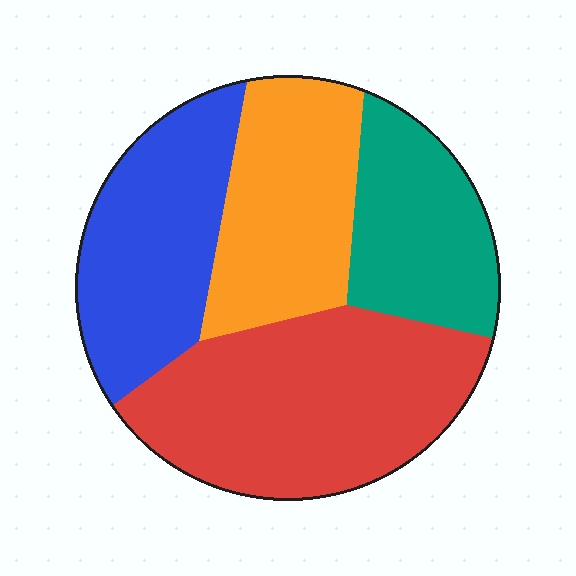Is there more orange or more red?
Red.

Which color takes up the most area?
Red, at roughly 35%.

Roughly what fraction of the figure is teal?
Teal covers about 20% of the figure.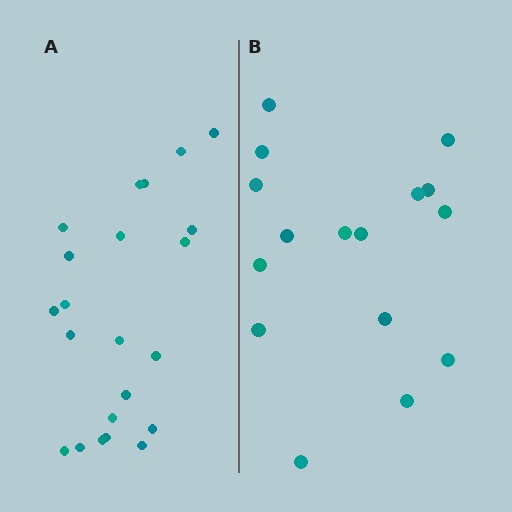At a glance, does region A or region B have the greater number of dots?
Region A (the left region) has more dots.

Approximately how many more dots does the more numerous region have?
Region A has about 6 more dots than region B.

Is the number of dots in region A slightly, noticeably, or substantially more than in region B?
Region A has noticeably more, but not dramatically so. The ratio is roughly 1.4 to 1.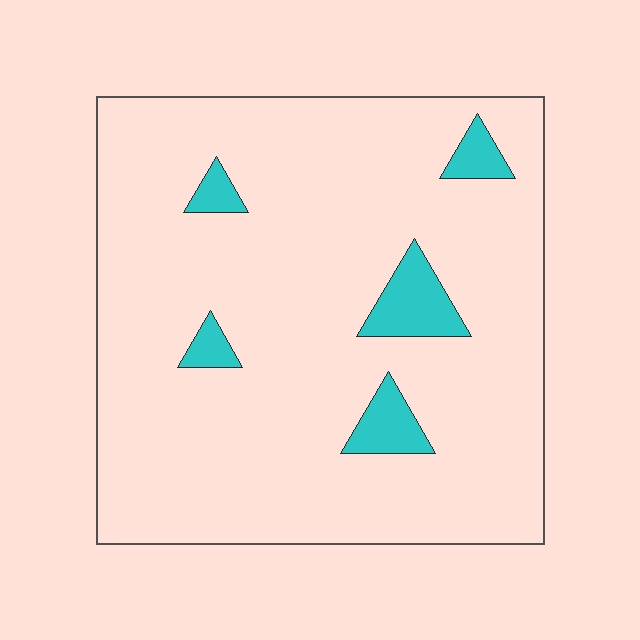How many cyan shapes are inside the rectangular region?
5.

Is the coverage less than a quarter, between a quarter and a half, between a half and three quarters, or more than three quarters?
Less than a quarter.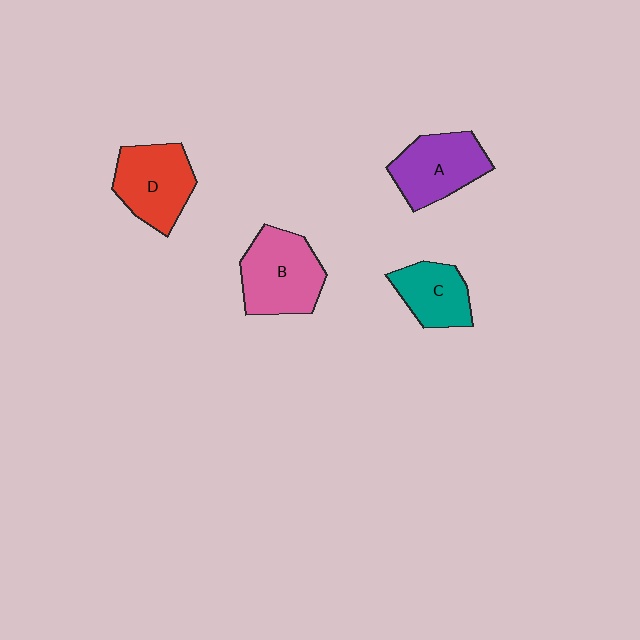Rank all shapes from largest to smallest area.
From largest to smallest: B (pink), D (red), A (purple), C (teal).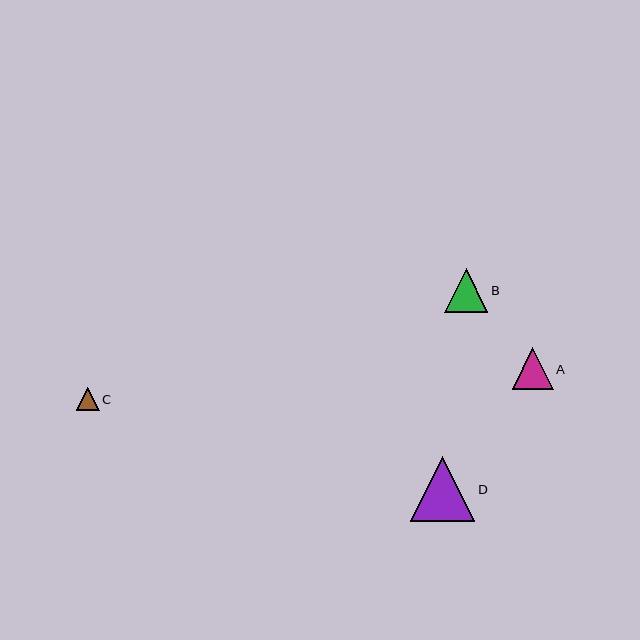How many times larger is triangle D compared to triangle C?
Triangle D is approximately 2.8 times the size of triangle C.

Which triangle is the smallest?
Triangle C is the smallest with a size of approximately 23 pixels.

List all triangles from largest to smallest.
From largest to smallest: D, B, A, C.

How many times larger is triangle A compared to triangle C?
Triangle A is approximately 1.8 times the size of triangle C.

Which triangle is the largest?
Triangle D is the largest with a size of approximately 65 pixels.